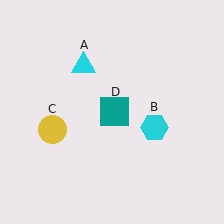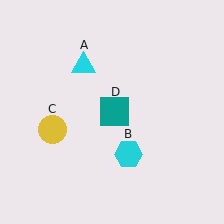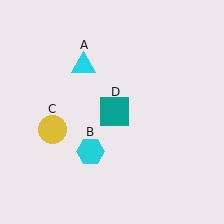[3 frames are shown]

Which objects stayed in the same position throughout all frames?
Cyan triangle (object A) and yellow circle (object C) and teal square (object D) remained stationary.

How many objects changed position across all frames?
1 object changed position: cyan hexagon (object B).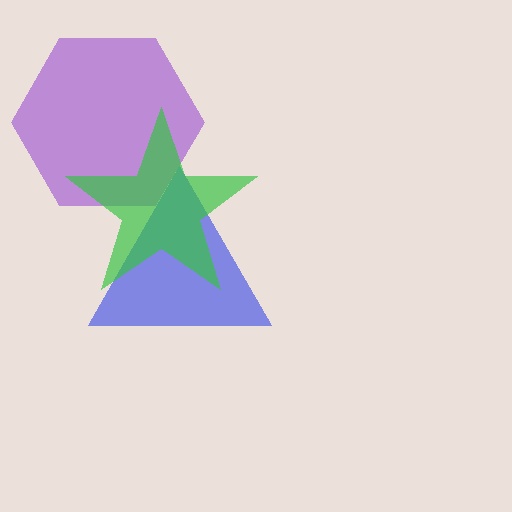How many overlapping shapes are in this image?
There are 3 overlapping shapes in the image.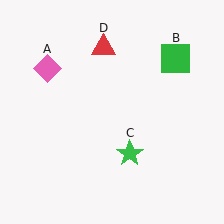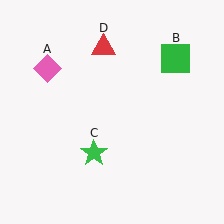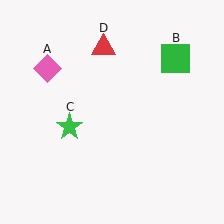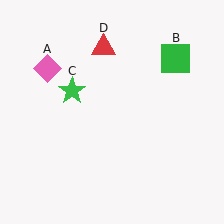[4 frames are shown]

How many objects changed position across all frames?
1 object changed position: green star (object C).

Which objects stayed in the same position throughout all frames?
Pink diamond (object A) and green square (object B) and red triangle (object D) remained stationary.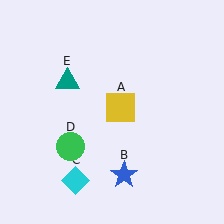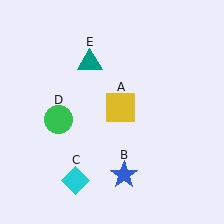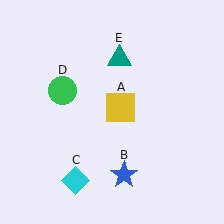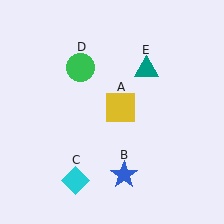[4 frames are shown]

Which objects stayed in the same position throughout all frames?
Yellow square (object A) and blue star (object B) and cyan diamond (object C) remained stationary.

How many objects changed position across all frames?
2 objects changed position: green circle (object D), teal triangle (object E).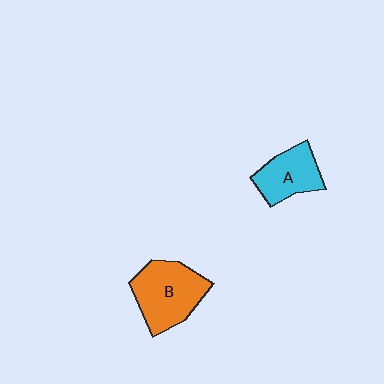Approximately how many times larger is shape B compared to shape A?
Approximately 1.4 times.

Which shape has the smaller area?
Shape A (cyan).